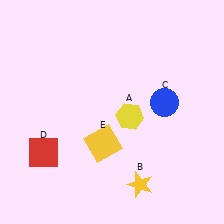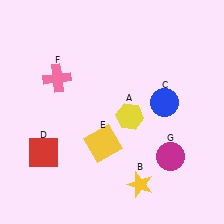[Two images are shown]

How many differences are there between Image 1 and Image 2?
There are 2 differences between the two images.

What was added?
A pink cross (F), a magenta circle (G) were added in Image 2.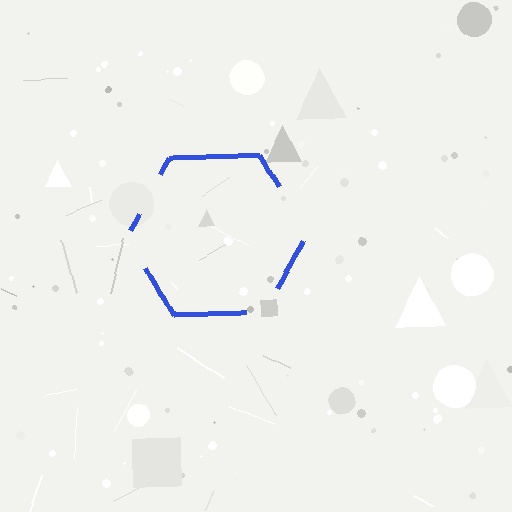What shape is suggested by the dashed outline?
The dashed outline suggests a hexagon.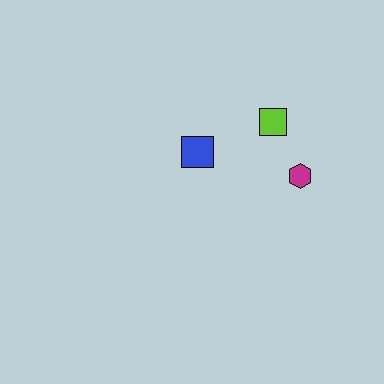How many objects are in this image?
There are 3 objects.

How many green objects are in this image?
There are no green objects.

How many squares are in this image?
There are 2 squares.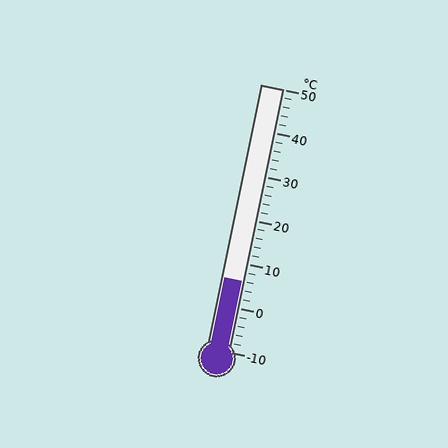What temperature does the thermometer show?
The thermometer shows approximately 6°C.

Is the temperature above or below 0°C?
The temperature is above 0°C.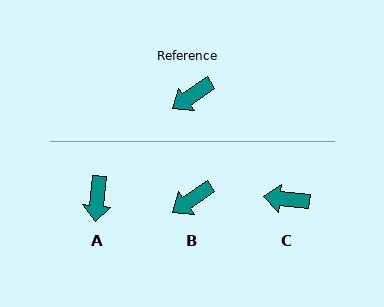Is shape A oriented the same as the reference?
No, it is off by about 50 degrees.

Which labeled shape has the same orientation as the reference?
B.